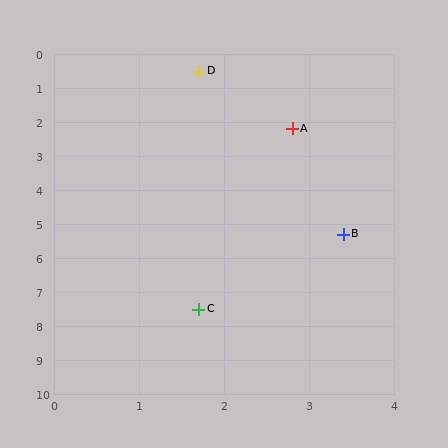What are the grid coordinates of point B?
Point B is at approximately (3.4, 5.3).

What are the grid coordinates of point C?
Point C is at approximately (1.7, 7.5).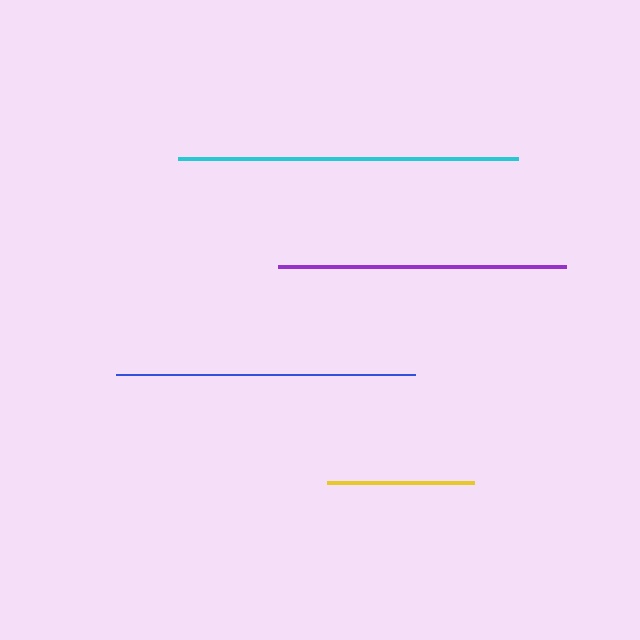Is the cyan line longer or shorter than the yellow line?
The cyan line is longer than the yellow line.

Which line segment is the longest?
The cyan line is the longest at approximately 340 pixels.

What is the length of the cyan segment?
The cyan segment is approximately 340 pixels long.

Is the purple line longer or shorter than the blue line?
The blue line is longer than the purple line.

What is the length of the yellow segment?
The yellow segment is approximately 147 pixels long.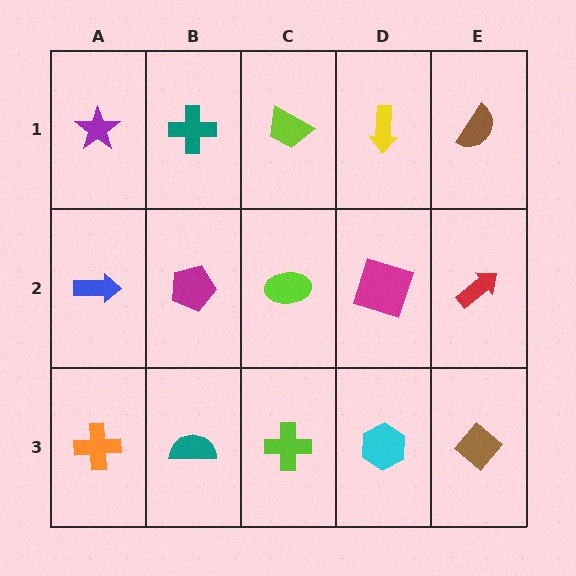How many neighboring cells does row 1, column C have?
3.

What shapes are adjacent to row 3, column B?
A magenta pentagon (row 2, column B), an orange cross (row 3, column A), a lime cross (row 3, column C).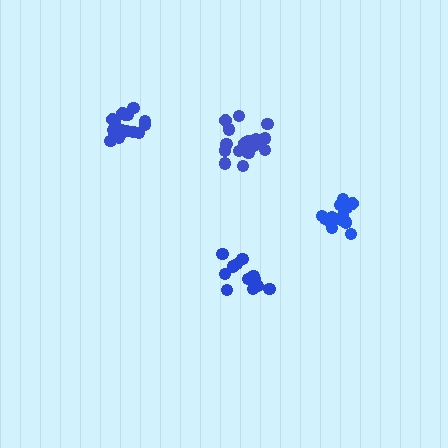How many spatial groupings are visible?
There are 4 spatial groupings.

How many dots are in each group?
Group 1: 18 dots, Group 2: 15 dots, Group 3: 18 dots, Group 4: 13 dots (64 total).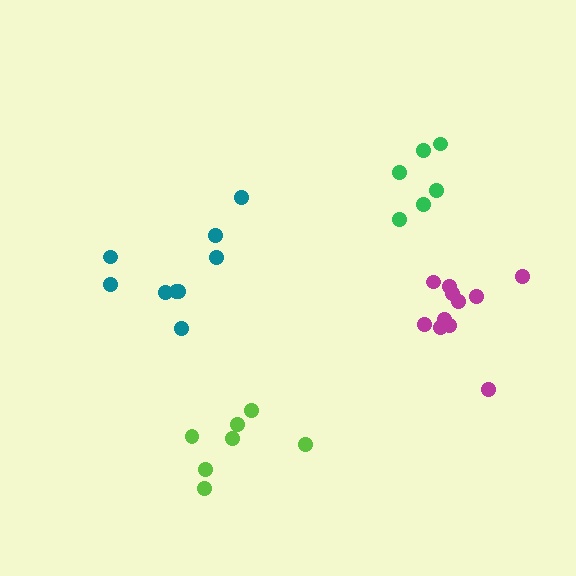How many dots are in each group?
Group 1: 9 dots, Group 2: 11 dots, Group 3: 7 dots, Group 4: 6 dots (33 total).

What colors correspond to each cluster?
The clusters are colored: teal, magenta, lime, green.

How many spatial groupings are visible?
There are 4 spatial groupings.